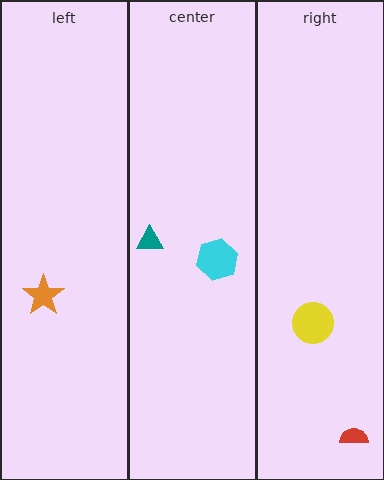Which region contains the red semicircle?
The right region.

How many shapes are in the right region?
2.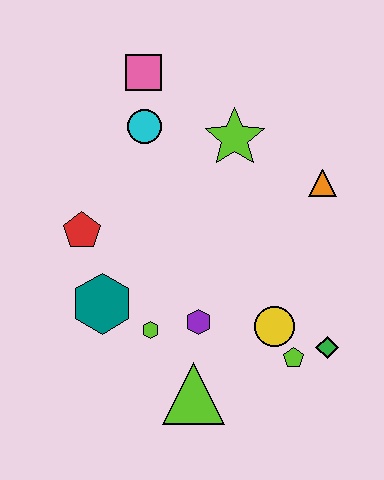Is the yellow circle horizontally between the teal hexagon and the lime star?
No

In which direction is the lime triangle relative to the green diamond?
The lime triangle is to the left of the green diamond.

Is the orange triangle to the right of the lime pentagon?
Yes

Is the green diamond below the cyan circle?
Yes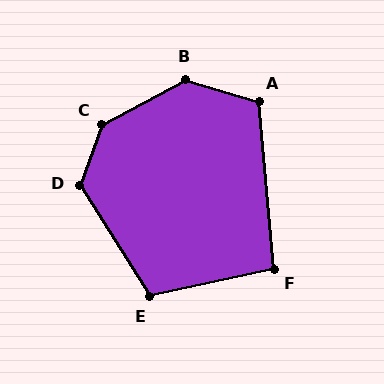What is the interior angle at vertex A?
Approximately 112 degrees (obtuse).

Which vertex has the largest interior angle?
C, at approximately 139 degrees.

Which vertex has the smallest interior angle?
F, at approximately 97 degrees.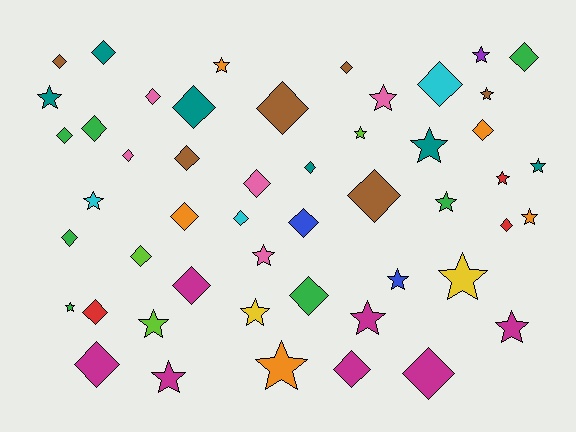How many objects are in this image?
There are 50 objects.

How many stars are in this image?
There are 22 stars.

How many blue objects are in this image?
There are 2 blue objects.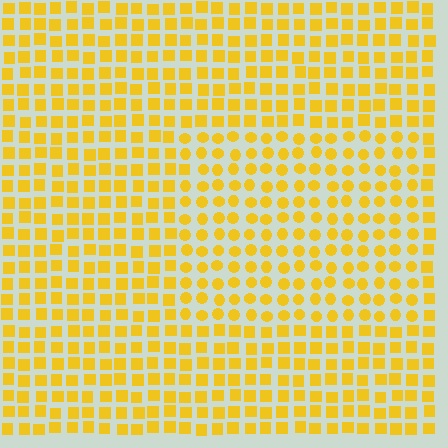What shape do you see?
I see a rectangle.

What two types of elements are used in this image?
The image uses circles inside the rectangle region and squares outside it.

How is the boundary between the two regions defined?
The boundary is defined by a change in element shape: circles inside vs. squares outside. All elements share the same color and spacing.